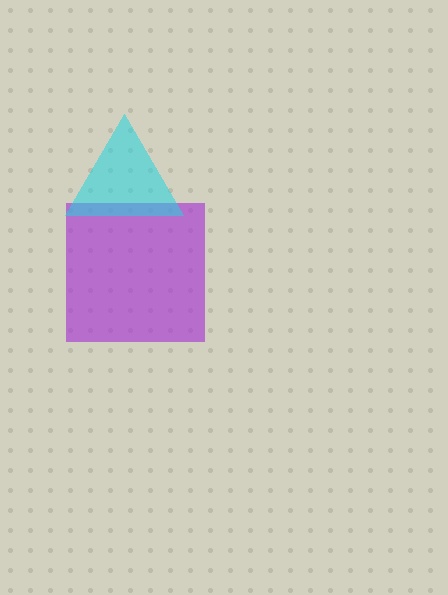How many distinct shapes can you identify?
There are 2 distinct shapes: a purple square, a cyan triangle.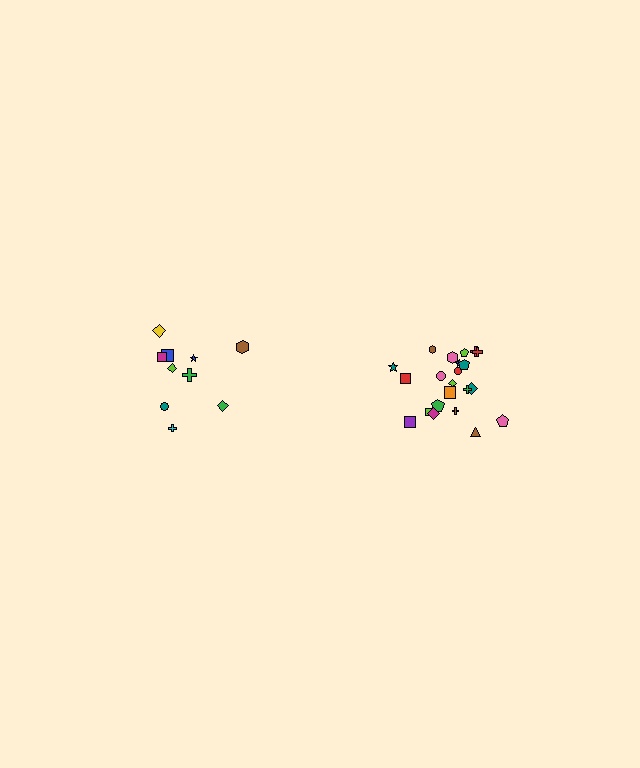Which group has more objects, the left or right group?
The right group.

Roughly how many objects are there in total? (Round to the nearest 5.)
Roughly 30 objects in total.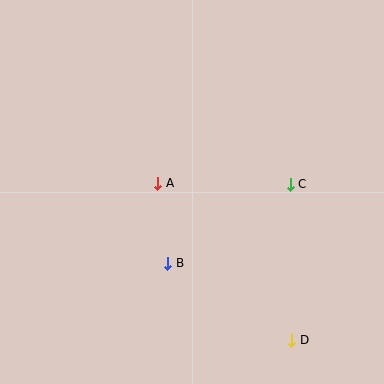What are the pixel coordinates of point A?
Point A is at (158, 183).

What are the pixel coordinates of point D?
Point D is at (292, 340).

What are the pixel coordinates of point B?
Point B is at (168, 263).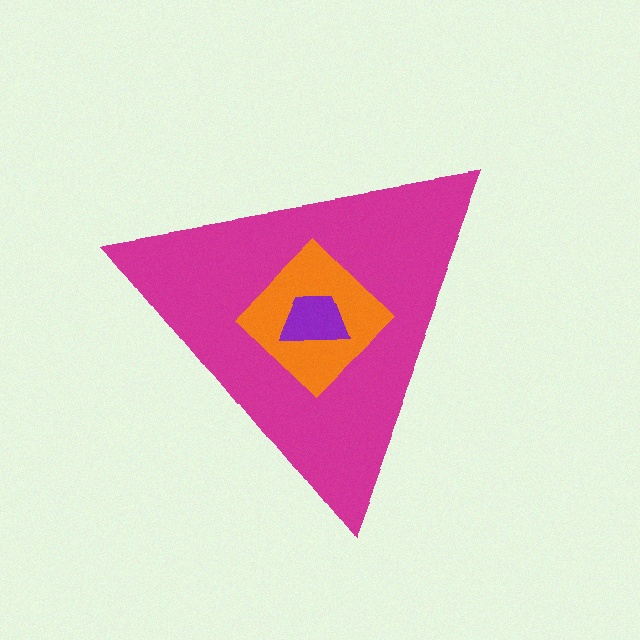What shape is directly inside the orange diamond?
The purple trapezoid.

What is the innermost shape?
The purple trapezoid.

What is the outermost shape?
The magenta triangle.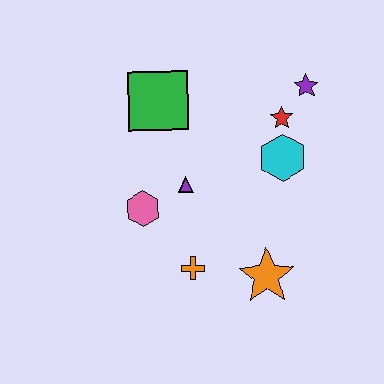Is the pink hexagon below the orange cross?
No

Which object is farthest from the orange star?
The green square is farthest from the orange star.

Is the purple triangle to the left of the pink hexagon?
No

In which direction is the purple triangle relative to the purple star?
The purple triangle is to the left of the purple star.